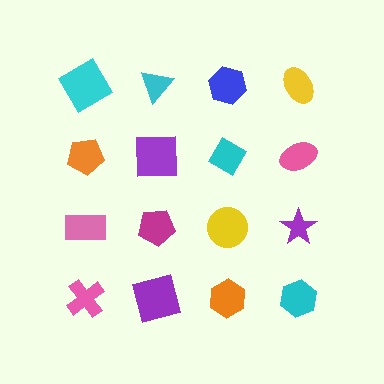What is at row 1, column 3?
A blue hexagon.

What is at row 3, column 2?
A magenta pentagon.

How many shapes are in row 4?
4 shapes.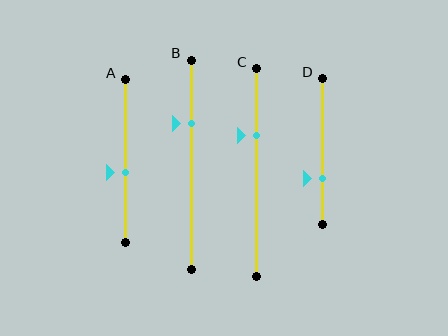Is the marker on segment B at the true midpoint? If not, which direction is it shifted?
No, the marker on segment B is shifted upward by about 20% of the segment length.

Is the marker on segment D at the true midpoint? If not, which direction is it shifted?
No, the marker on segment D is shifted downward by about 19% of the segment length.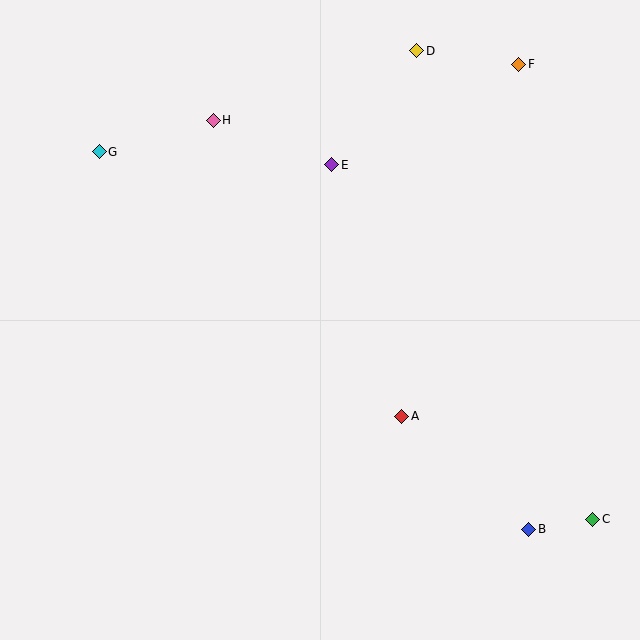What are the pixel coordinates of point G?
Point G is at (99, 152).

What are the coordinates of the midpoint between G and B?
The midpoint between G and B is at (314, 340).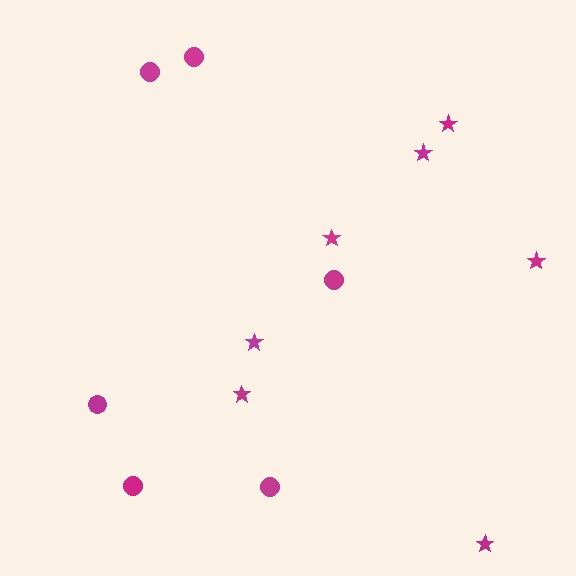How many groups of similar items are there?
There are 2 groups: one group of circles (6) and one group of stars (7).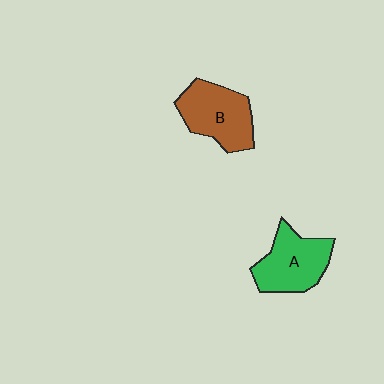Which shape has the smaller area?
Shape A (green).